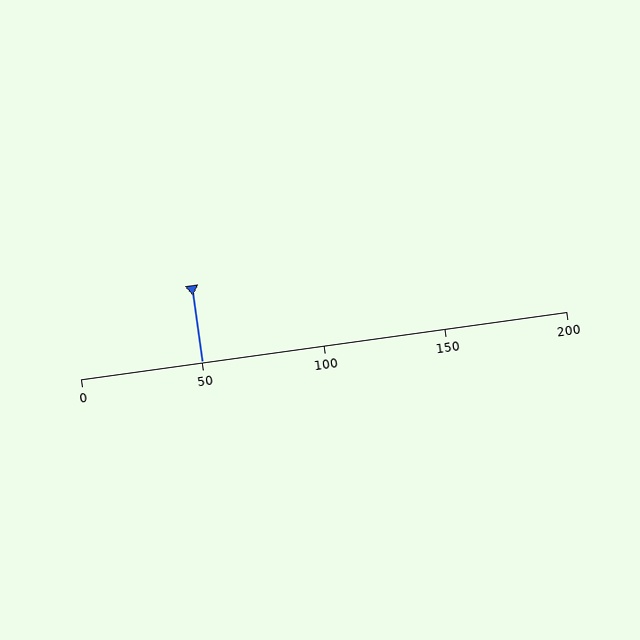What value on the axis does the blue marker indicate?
The marker indicates approximately 50.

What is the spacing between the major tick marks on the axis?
The major ticks are spaced 50 apart.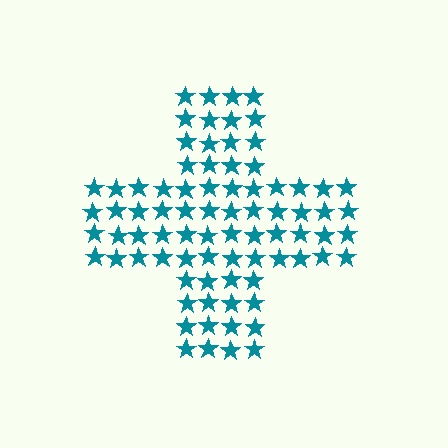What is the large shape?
The large shape is a cross.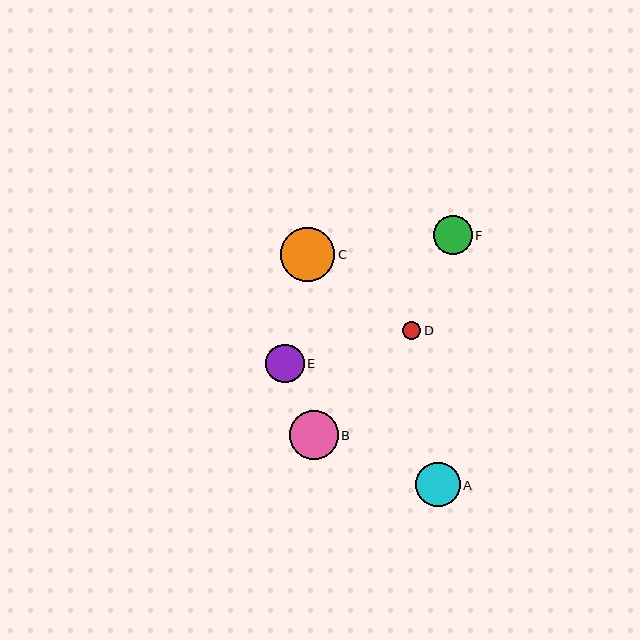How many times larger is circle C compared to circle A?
Circle C is approximately 1.2 times the size of circle A.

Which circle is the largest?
Circle C is the largest with a size of approximately 55 pixels.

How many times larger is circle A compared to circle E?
Circle A is approximately 1.2 times the size of circle E.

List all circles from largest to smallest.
From largest to smallest: C, B, A, F, E, D.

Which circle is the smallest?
Circle D is the smallest with a size of approximately 19 pixels.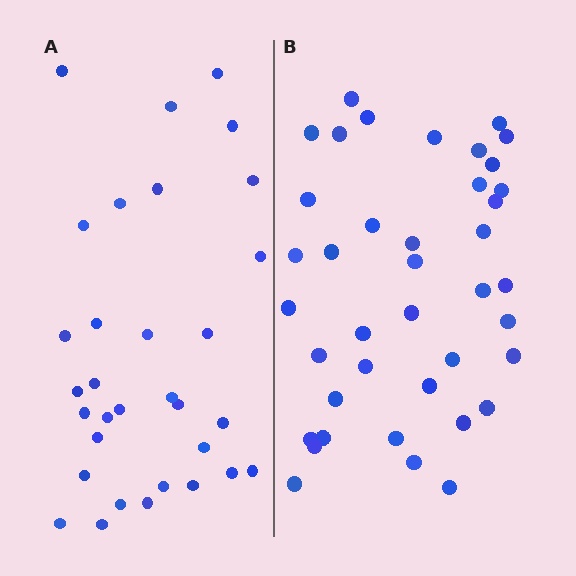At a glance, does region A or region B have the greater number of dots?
Region B (the right region) has more dots.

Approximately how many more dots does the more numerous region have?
Region B has roughly 8 or so more dots than region A.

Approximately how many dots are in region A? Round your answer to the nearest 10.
About 30 dots. (The exact count is 32, which rounds to 30.)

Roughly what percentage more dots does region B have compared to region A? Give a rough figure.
About 25% more.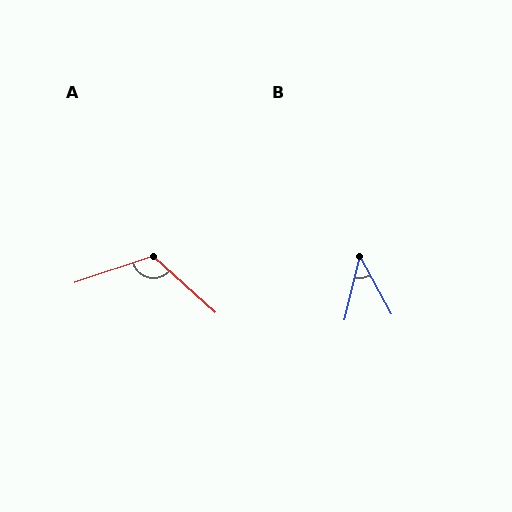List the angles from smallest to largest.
B (42°), A (119°).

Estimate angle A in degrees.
Approximately 119 degrees.